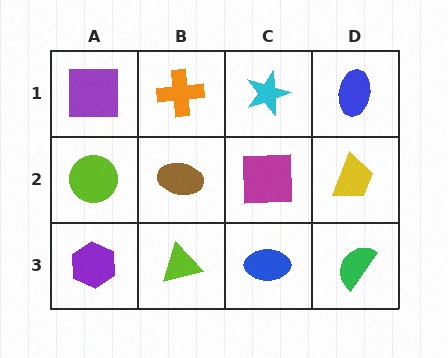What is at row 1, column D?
A blue ellipse.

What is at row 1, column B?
An orange cross.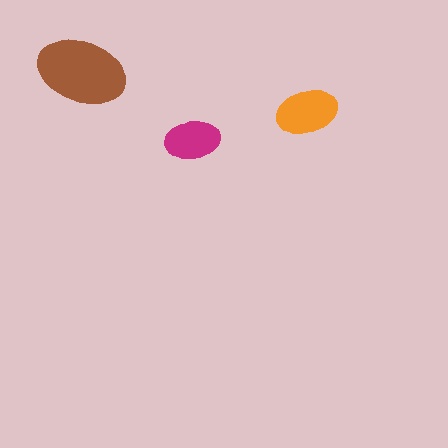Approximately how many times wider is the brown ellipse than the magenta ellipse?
About 1.5 times wider.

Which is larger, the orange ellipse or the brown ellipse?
The brown one.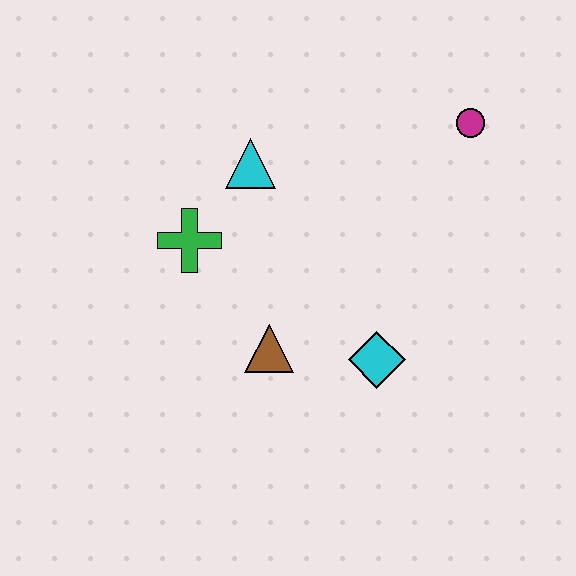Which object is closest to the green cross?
The cyan triangle is closest to the green cross.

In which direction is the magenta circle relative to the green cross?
The magenta circle is to the right of the green cross.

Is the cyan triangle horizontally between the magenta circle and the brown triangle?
No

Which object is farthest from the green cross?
The magenta circle is farthest from the green cross.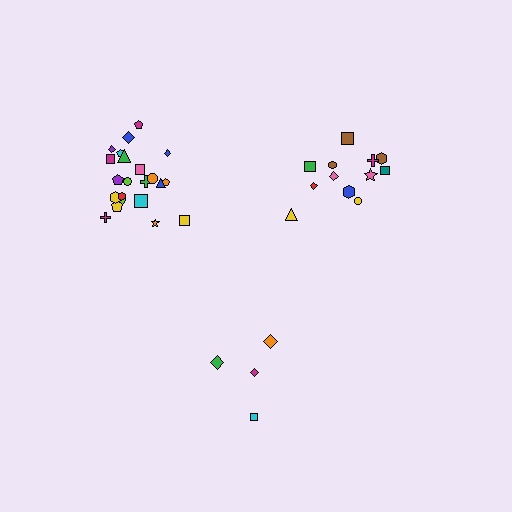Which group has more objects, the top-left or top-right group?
The top-left group.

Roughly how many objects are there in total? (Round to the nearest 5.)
Roughly 40 objects in total.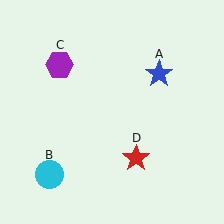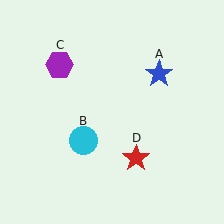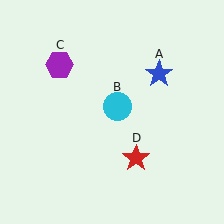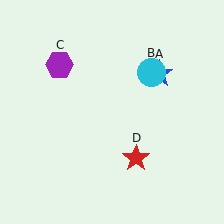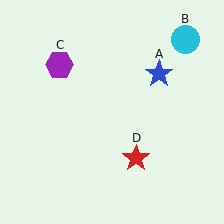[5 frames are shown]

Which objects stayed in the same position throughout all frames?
Blue star (object A) and purple hexagon (object C) and red star (object D) remained stationary.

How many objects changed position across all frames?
1 object changed position: cyan circle (object B).